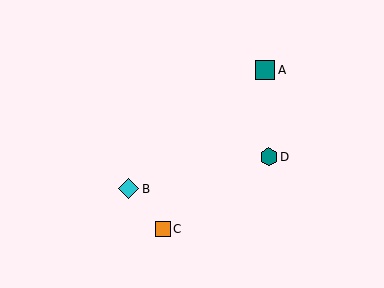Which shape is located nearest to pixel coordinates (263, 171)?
The teal hexagon (labeled D) at (269, 157) is nearest to that location.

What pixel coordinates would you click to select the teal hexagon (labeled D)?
Click at (269, 157) to select the teal hexagon D.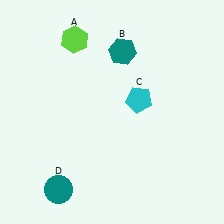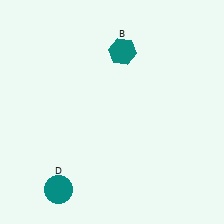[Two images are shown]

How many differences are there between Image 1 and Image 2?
There are 2 differences between the two images.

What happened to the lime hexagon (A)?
The lime hexagon (A) was removed in Image 2. It was in the top-left area of Image 1.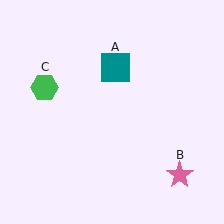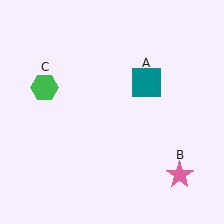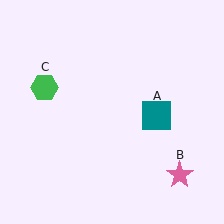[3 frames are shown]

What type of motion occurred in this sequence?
The teal square (object A) rotated clockwise around the center of the scene.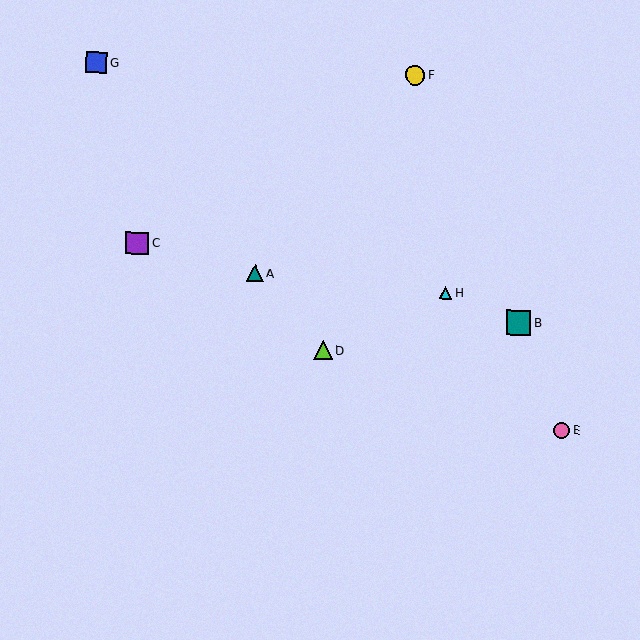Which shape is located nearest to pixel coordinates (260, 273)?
The teal triangle (labeled A) at (255, 273) is nearest to that location.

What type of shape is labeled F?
Shape F is a yellow circle.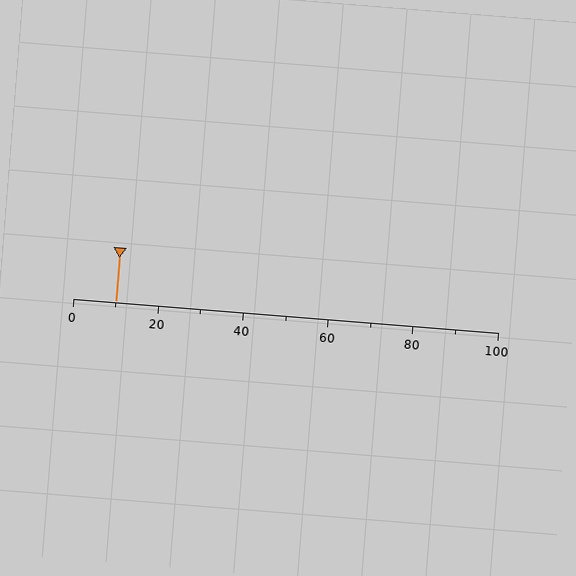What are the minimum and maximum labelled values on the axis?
The axis runs from 0 to 100.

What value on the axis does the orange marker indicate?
The marker indicates approximately 10.